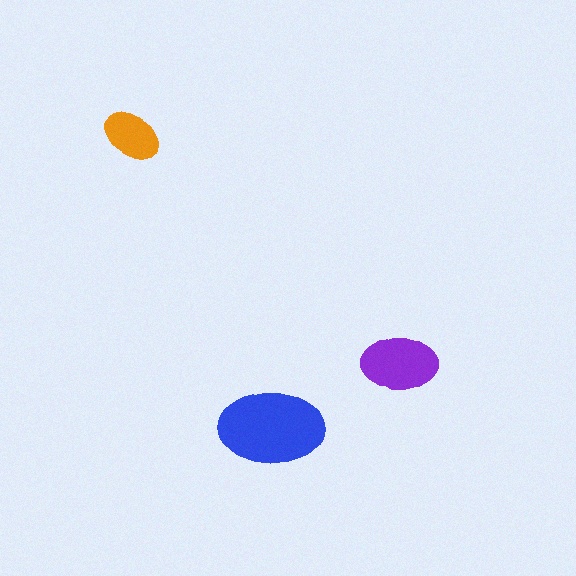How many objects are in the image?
There are 3 objects in the image.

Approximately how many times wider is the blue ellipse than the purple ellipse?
About 1.5 times wider.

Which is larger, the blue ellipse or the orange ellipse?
The blue one.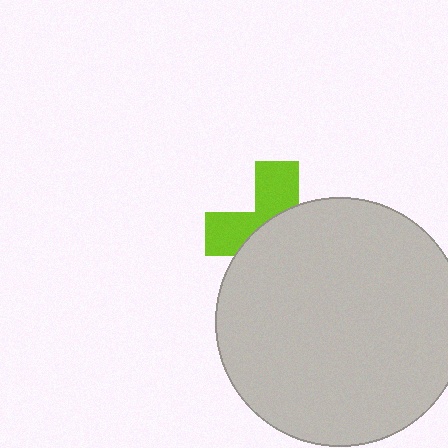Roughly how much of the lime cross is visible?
A small part of it is visible (roughly 40%).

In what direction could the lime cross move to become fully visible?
The lime cross could move up. That would shift it out from behind the light gray circle entirely.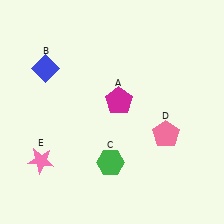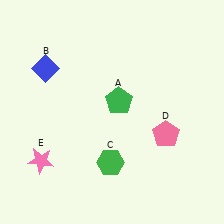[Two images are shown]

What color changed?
The pentagon (A) changed from magenta in Image 1 to green in Image 2.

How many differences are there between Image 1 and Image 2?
There is 1 difference between the two images.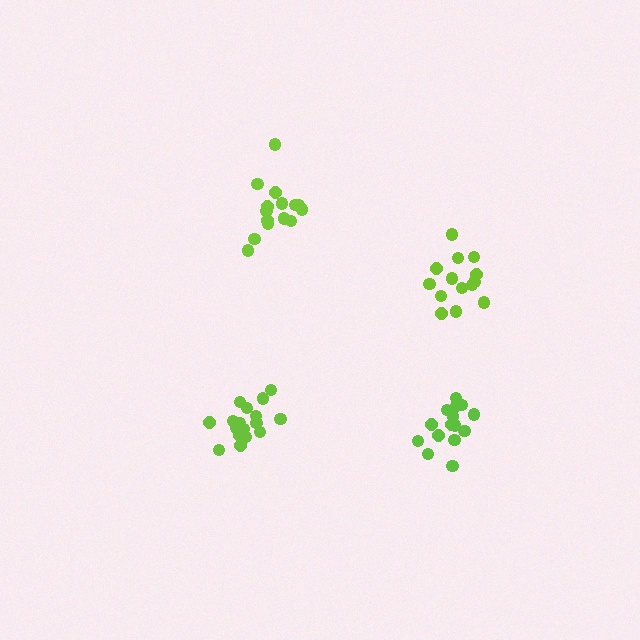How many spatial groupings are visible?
There are 4 spatial groupings.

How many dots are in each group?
Group 1: 15 dots, Group 2: 14 dots, Group 3: 17 dots, Group 4: 15 dots (61 total).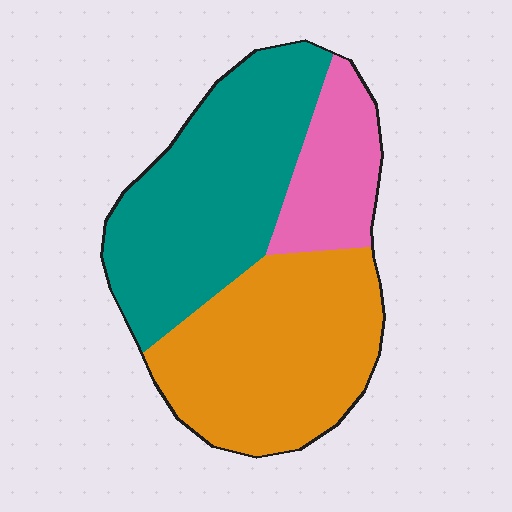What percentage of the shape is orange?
Orange takes up between a third and a half of the shape.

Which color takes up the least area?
Pink, at roughly 15%.